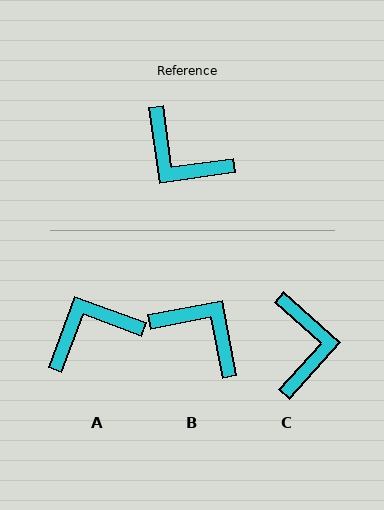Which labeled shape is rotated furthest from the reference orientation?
B, about 177 degrees away.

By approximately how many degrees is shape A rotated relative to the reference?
Approximately 118 degrees clockwise.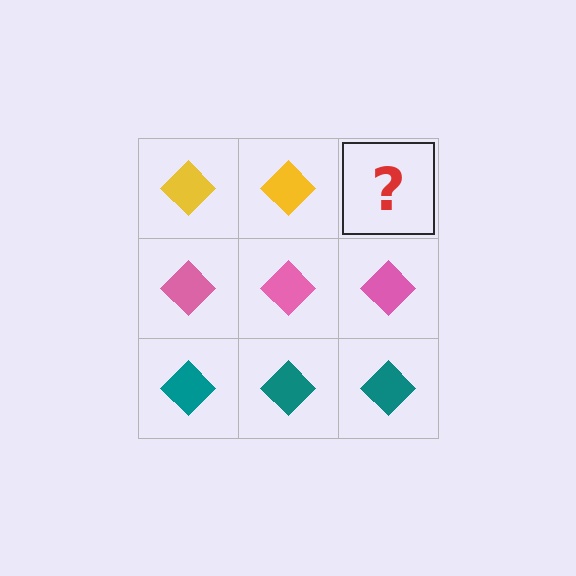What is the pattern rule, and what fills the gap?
The rule is that each row has a consistent color. The gap should be filled with a yellow diamond.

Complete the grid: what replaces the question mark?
The question mark should be replaced with a yellow diamond.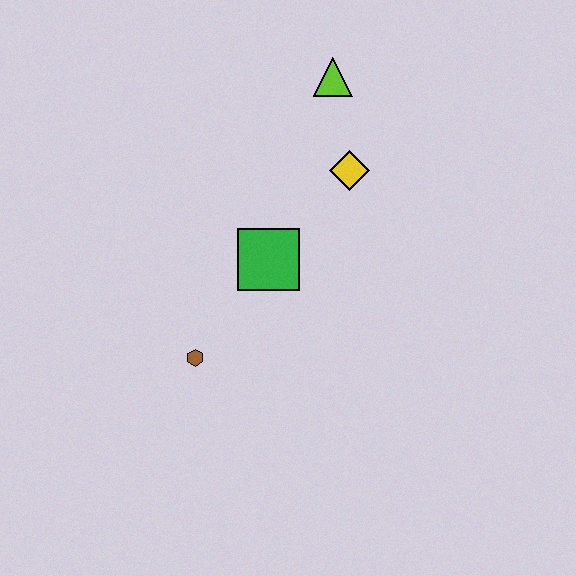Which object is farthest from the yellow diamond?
The brown hexagon is farthest from the yellow diamond.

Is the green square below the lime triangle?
Yes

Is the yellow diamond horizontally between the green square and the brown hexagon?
No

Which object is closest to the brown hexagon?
The green square is closest to the brown hexagon.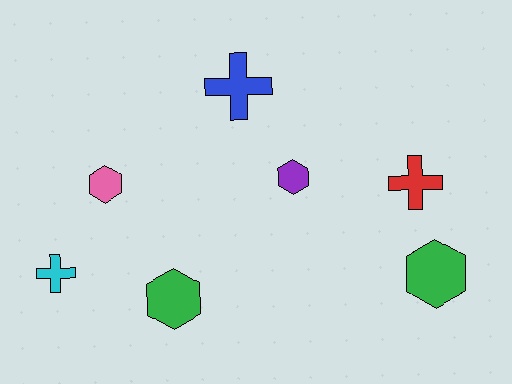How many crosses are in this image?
There are 3 crosses.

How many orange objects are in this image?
There are no orange objects.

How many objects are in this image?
There are 7 objects.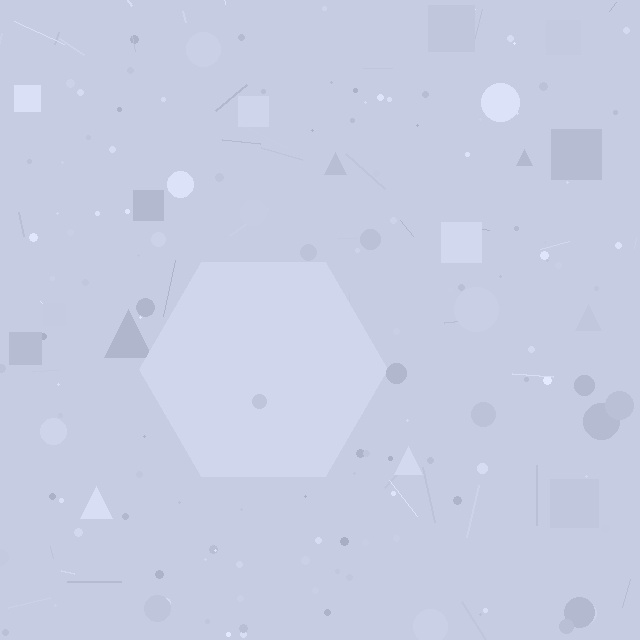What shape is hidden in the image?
A hexagon is hidden in the image.